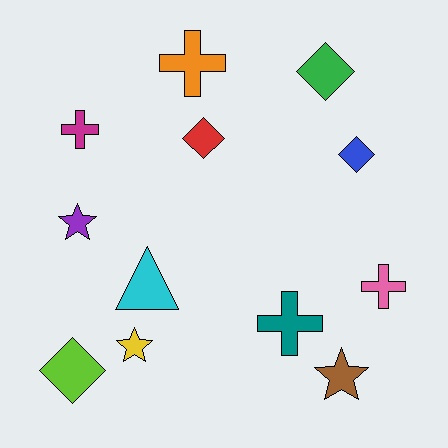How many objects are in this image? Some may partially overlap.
There are 12 objects.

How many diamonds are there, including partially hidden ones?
There are 4 diamonds.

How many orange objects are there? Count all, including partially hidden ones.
There is 1 orange object.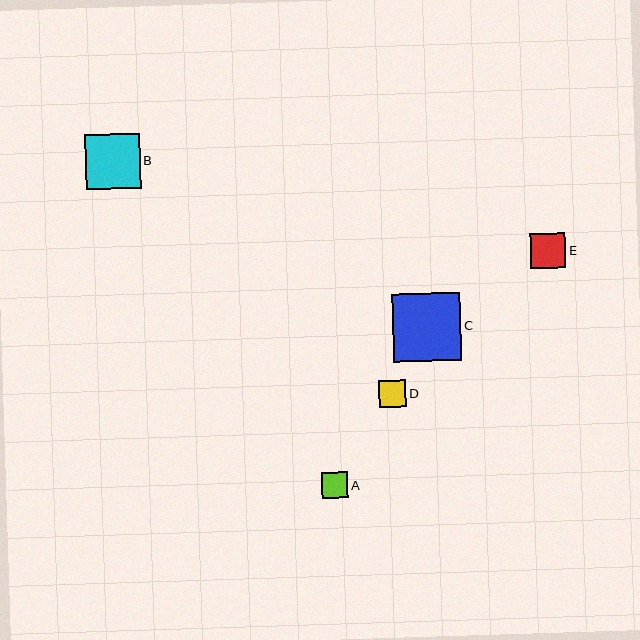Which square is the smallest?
Square A is the smallest with a size of approximately 26 pixels.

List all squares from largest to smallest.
From largest to smallest: C, B, E, D, A.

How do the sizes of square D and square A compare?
Square D and square A are approximately the same size.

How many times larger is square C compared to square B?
Square C is approximately 1.2 times the size of square B.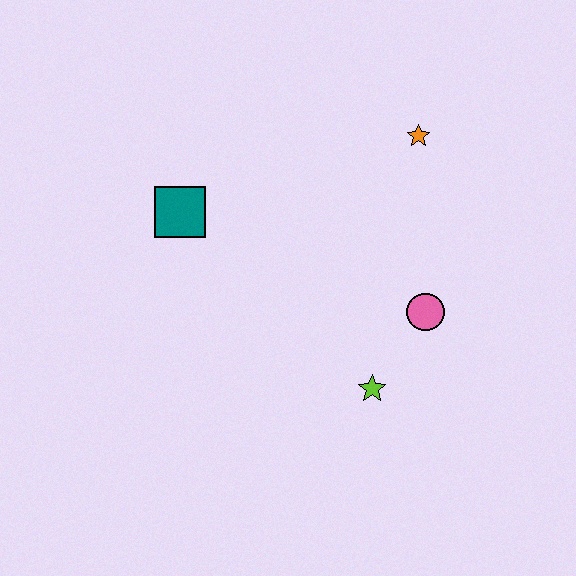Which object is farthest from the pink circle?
The teal square is farthest from the pink circle.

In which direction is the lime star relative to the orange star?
The lime star is below the orange star.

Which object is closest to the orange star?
The pink circle is closest to the orange star.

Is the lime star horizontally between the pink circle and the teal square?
Yes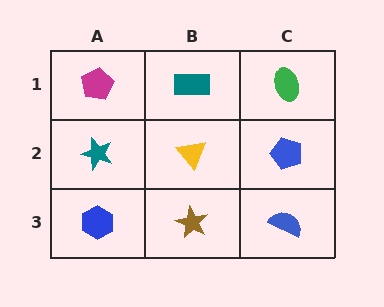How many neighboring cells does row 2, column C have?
3.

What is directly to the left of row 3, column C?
A brown star.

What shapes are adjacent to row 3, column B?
A yellow triangle (row 2, column B), a blue hexagon (row 3, column A), a blue semicircle (row 3, column C).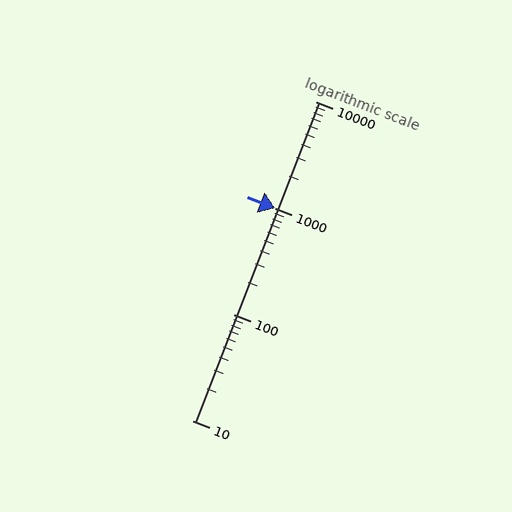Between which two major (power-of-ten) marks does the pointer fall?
The pointer is between 1000 and 10000.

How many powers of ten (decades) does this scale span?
The scale spans 3 decades, from 10 to 10000.